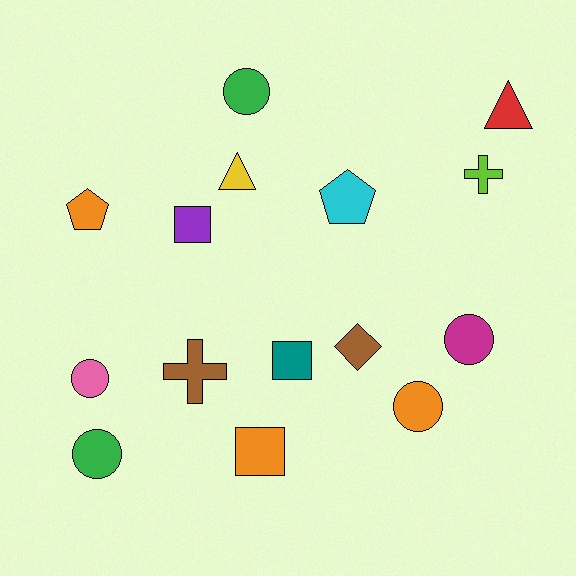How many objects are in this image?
There are 15 objects.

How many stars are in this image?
There are no stars.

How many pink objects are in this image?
There is 1 pink object.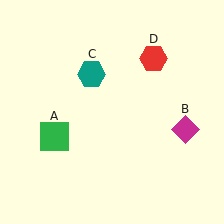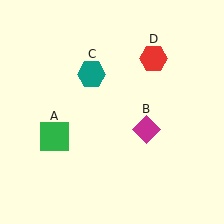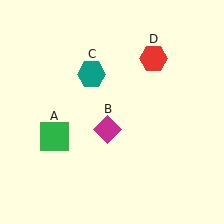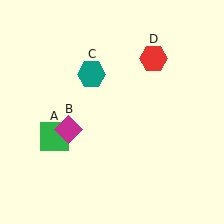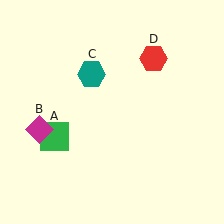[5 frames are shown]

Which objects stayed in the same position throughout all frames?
Green square (object A) and teal hexagon (object C) and red hexagon (object D) remained stationary.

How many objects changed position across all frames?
1 object changed position: magenta diamond (object B).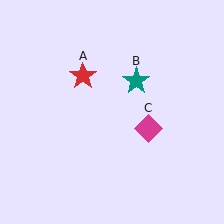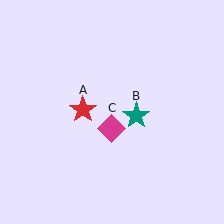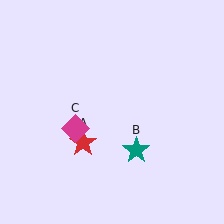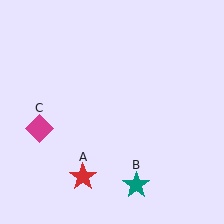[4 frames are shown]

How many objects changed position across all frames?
3 objects changed position: red star (object A), teal star (object B), magenta diamond (object C).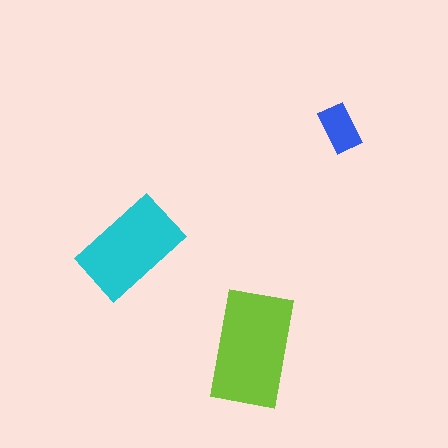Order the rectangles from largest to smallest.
the lime one, the cyan one, the blue one.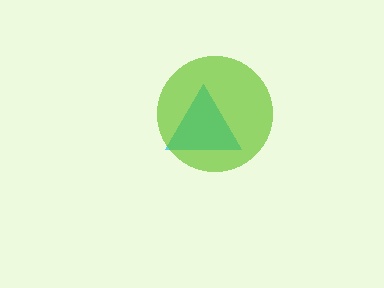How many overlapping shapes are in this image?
There are 2 overlapping shapes in the image.